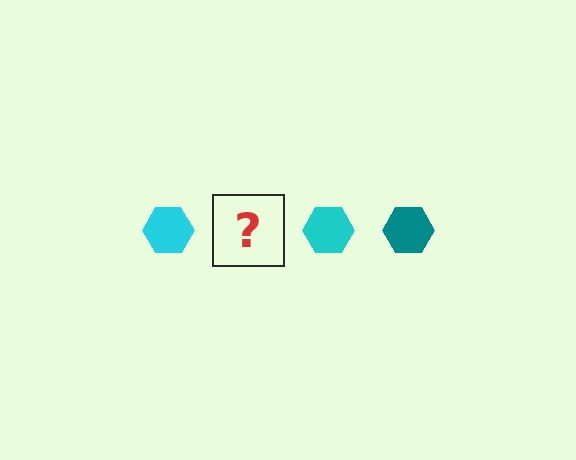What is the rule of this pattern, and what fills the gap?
The rule is that the pattern cycles through cyan, teal hexagons. The gap should be filled with a teal hexagon.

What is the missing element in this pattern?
The missing element is a teal hexagon.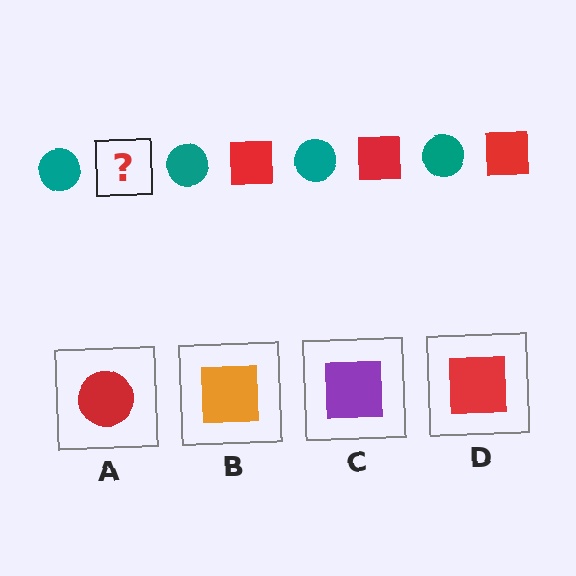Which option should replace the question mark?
Option D.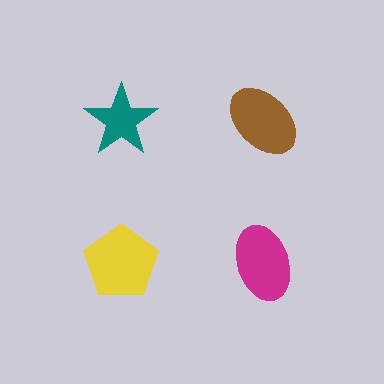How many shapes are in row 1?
2 shapes.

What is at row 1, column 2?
A brown ellipse.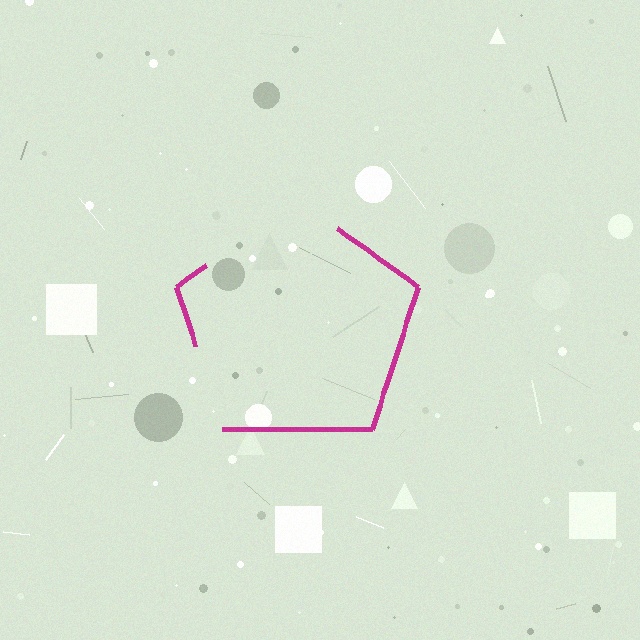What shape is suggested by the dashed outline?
The dashed outline suggests a pentagon.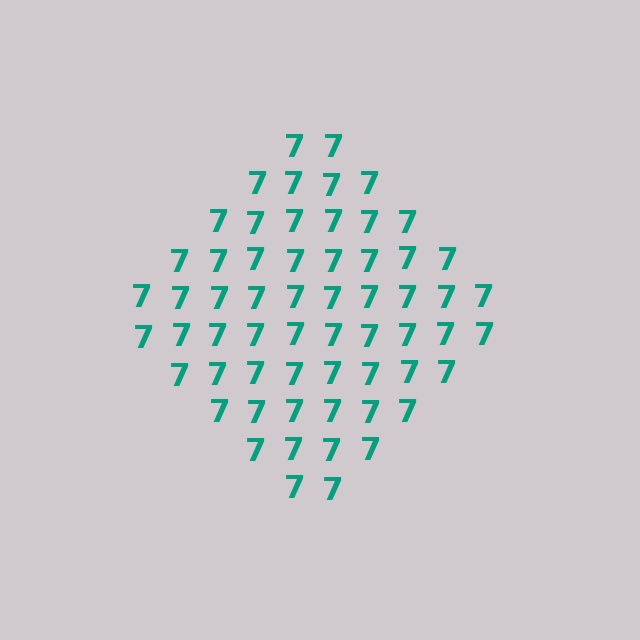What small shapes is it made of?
It is made of small digit 7's.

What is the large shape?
The large shape is a diamond.